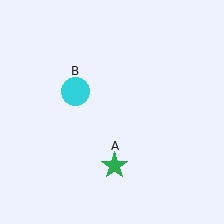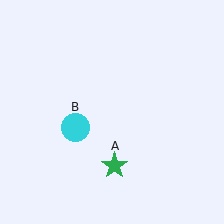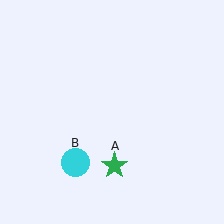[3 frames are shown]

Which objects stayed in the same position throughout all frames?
Green star (object A) remained stationary.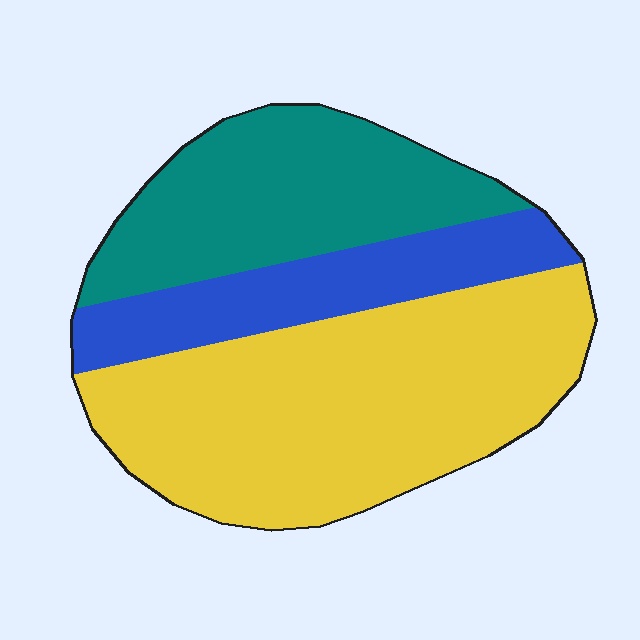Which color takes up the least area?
Blue, at roughly 20%.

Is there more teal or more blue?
Teal.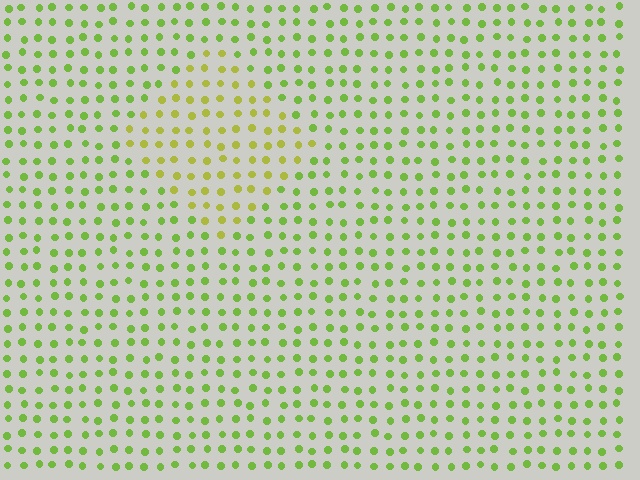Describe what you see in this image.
The image is filled with small lime elements in a uniform arrangement. A diamond-shaped region is visible where the elements are tinted to a slightly different hue, forming a subtle color boundary.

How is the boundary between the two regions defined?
The boundary is defined purely by a slight shift in hue (about 29 degrees). Spacing, size, and orientation are identical on both sides.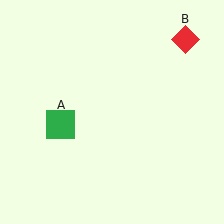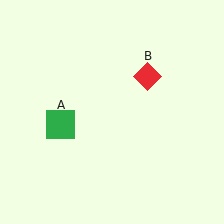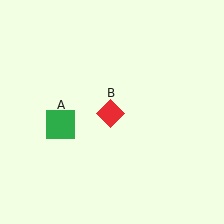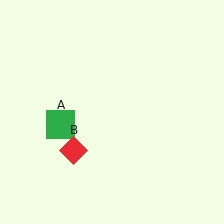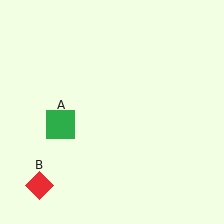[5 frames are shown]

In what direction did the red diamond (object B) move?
The red diamond (object B) moved down and to the left.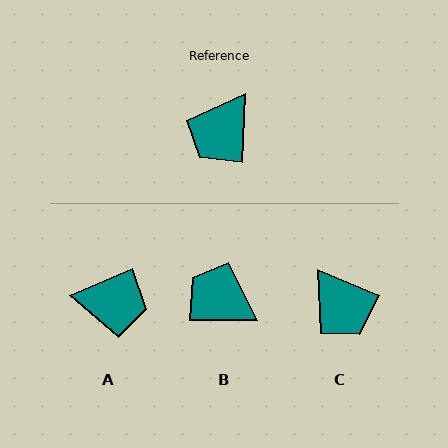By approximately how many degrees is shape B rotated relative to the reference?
Approximately 88 degrees clockwise.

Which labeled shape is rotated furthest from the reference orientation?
A, about 115 degrees away.